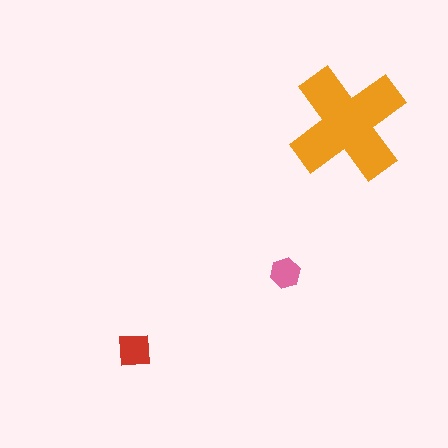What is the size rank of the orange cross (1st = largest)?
1st.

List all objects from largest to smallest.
The orange cross, the red square, the pink hexagon.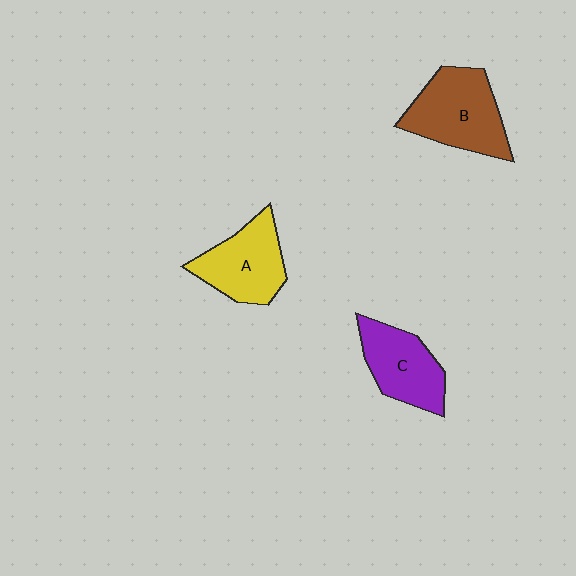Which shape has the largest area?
Shape B (brown).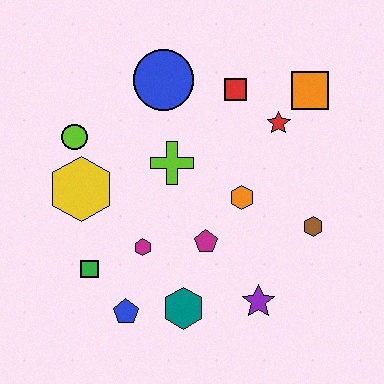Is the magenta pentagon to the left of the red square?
Yes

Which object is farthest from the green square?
The orange square is farthest from the green square.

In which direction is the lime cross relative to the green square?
The lime cross is above the green square.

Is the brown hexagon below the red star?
Yes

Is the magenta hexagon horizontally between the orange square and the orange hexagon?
No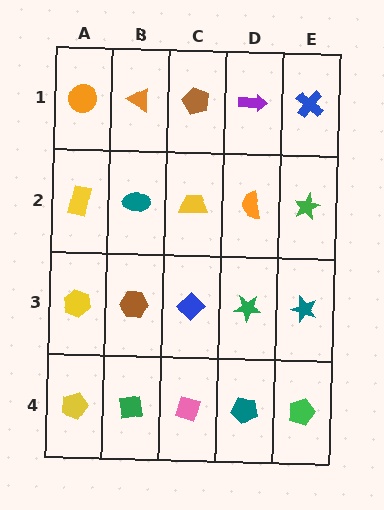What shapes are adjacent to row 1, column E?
A green star (row 2, column E), a purple arrow (row 1, column D).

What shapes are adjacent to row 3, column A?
A yellow rectangle (row 2, column A), a yellow pentagon (row 4, column A), a brown hexagon (row 3, column B).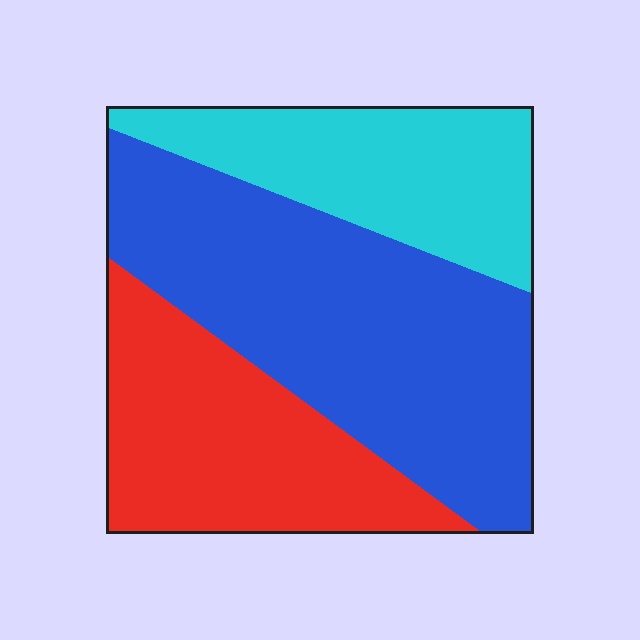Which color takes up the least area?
Cyan, at roughly 25%.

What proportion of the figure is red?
Red takes up about one quarter (1/4) of the figure.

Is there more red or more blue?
Blue.